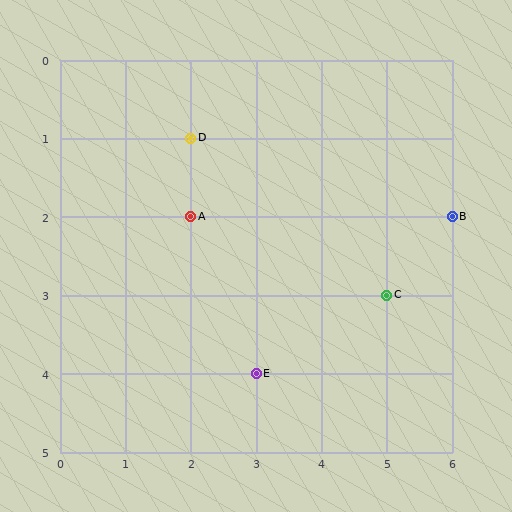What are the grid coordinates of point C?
Point C is at grid coordinates (5, 3).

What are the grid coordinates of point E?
Point E is at grid coordinates (3, 4).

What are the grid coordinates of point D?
Point D is at grid coordinates (2, 1).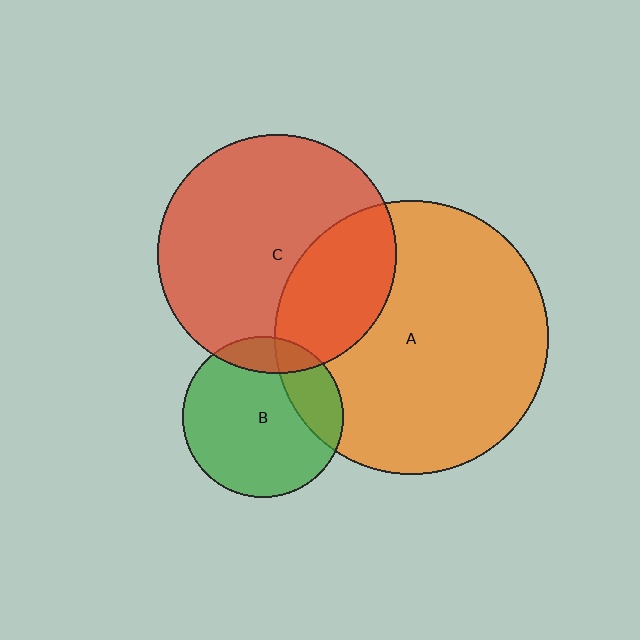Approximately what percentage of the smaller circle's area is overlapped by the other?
Approximately 30%.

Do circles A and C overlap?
Yes.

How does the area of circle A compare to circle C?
Approximately 1.3 times.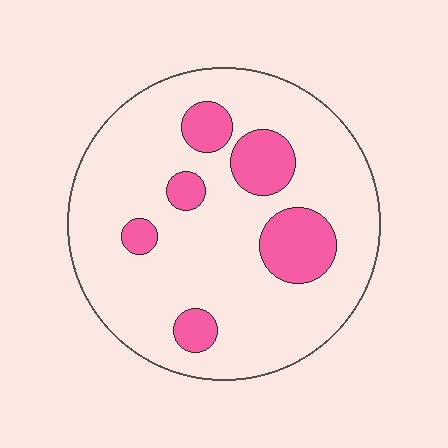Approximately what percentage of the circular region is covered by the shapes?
Approximately 20%.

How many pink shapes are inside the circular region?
6.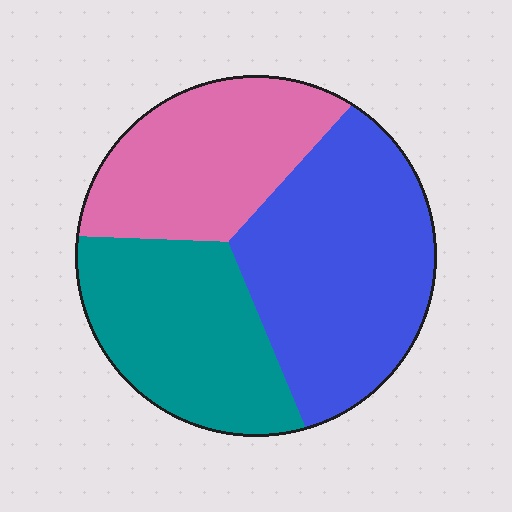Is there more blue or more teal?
Blue.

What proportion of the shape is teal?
Teal takes up about one third (1/3) of the shape.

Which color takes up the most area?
Blue, at roughly 40%.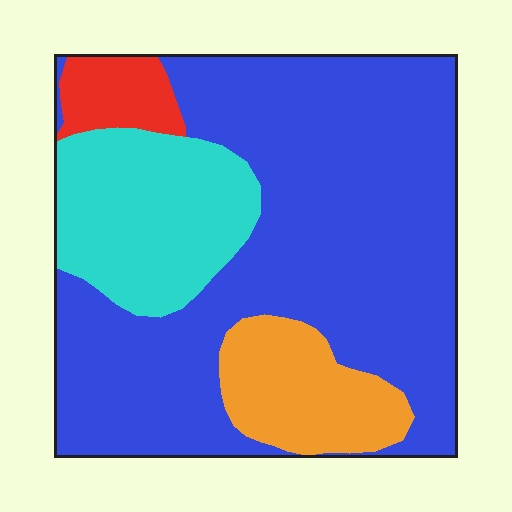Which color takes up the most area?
Blue, at roughly 65%.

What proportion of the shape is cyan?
Cyan takes up less than a quarter of the shape.